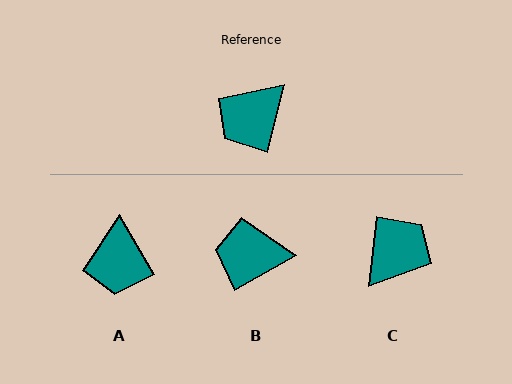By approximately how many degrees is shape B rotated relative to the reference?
Approximately 47 degrees clockwise.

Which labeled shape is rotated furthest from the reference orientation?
C, about 172 degrees away.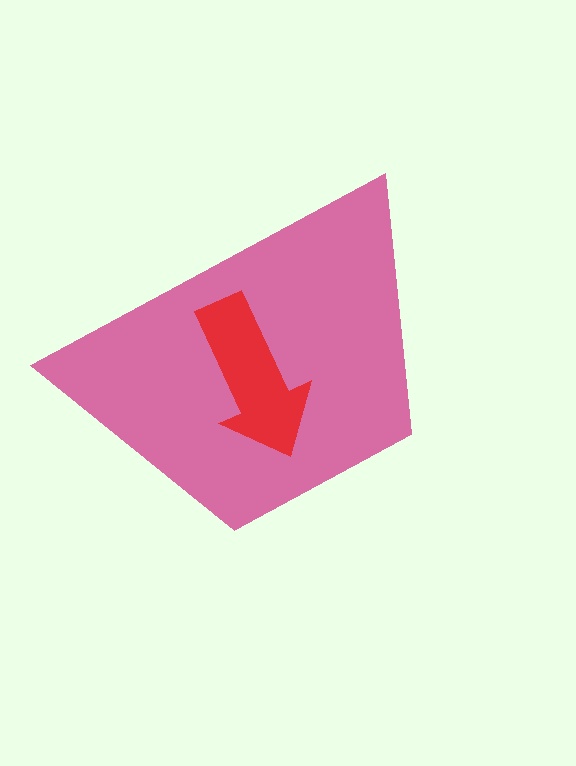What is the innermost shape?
The red arrow.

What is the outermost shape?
The pink trapezoid.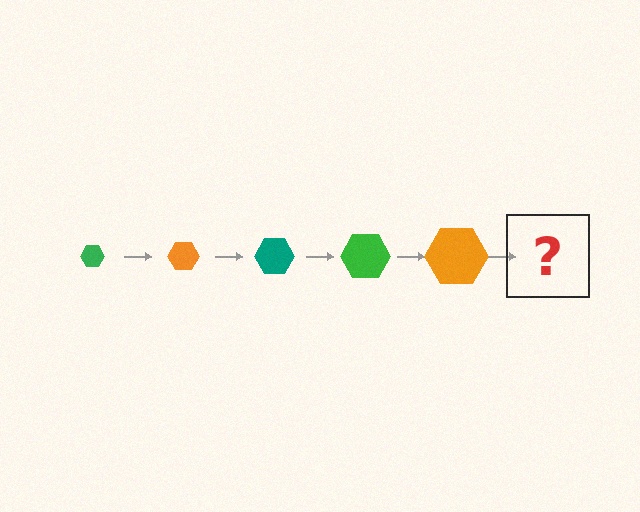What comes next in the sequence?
The next element should be a teal hexagon, larger than the previous one.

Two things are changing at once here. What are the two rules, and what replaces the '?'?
The two rules are that the hexagon grows larger each step and the color cycles through green, orange, and teal. The '?' should be a teal hexagon, larger than the previous one.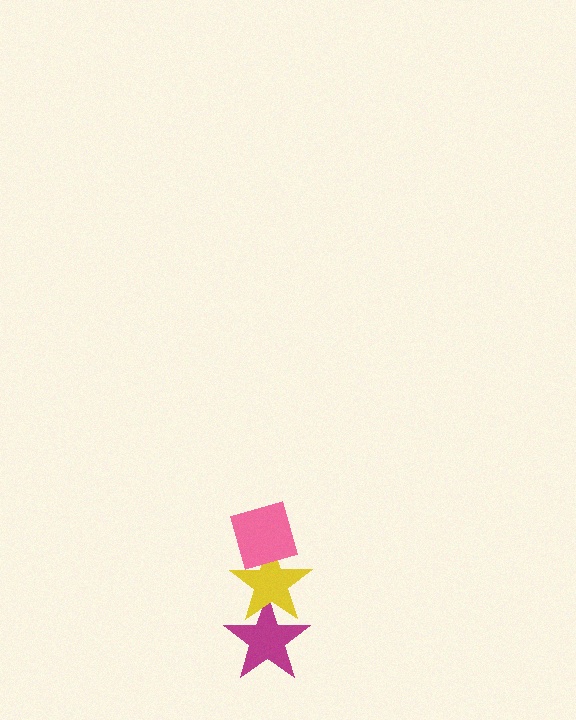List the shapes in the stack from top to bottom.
From top to bottom: the pink diamond, the yellow star, the magenta star.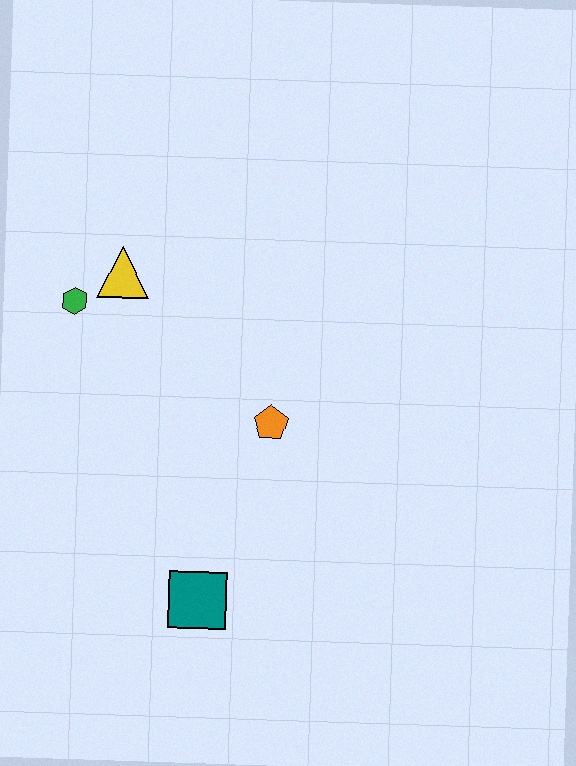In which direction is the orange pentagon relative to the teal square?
The orange pentagon is above the teal square.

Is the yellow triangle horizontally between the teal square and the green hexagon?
Yes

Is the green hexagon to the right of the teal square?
No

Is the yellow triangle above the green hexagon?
Yes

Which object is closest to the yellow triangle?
The green hexagon is closest to the yellow triangle.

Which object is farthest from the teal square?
The yellow triangle is farthest from the teal square.